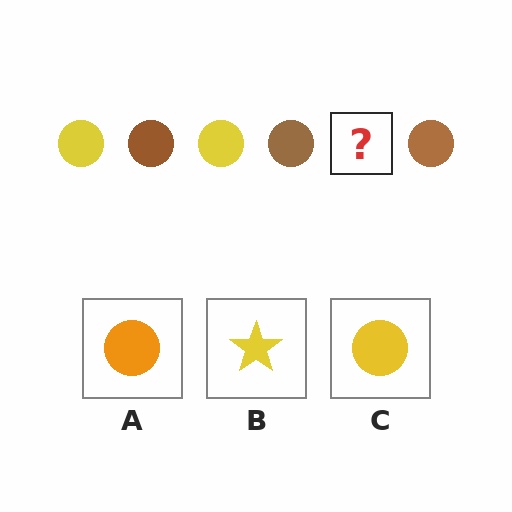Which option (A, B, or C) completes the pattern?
C.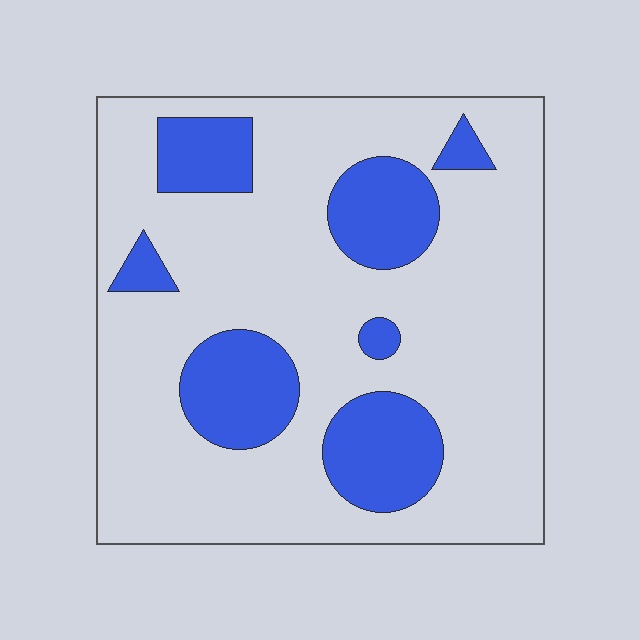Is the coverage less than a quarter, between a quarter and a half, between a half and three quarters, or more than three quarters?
Less than a quarter.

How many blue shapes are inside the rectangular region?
7.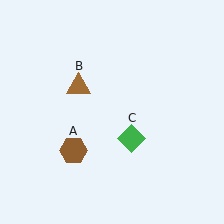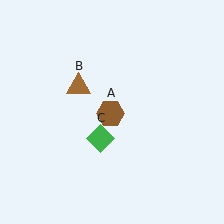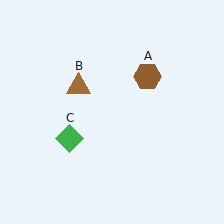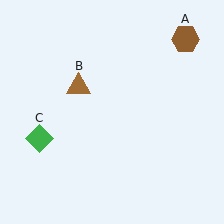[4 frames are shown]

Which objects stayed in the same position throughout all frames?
Brown triangle (object B) remained stationary.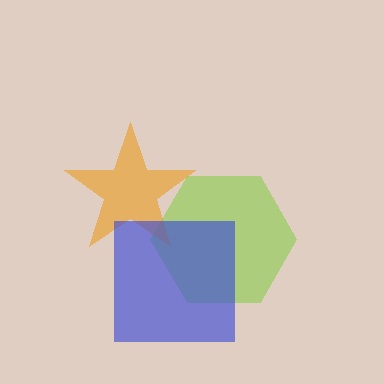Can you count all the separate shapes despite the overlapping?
Yes, there are 3 separate shapes.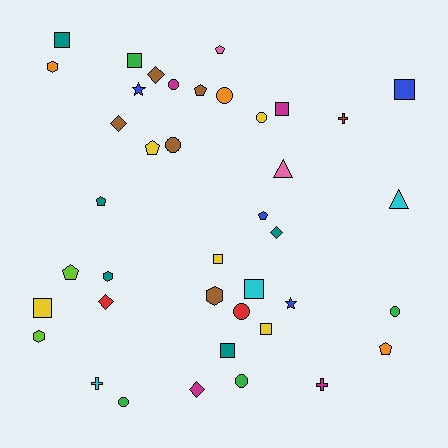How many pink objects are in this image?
There are 2 pink objects.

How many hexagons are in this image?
There are 4 hexagons.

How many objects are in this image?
There are 40 objects.